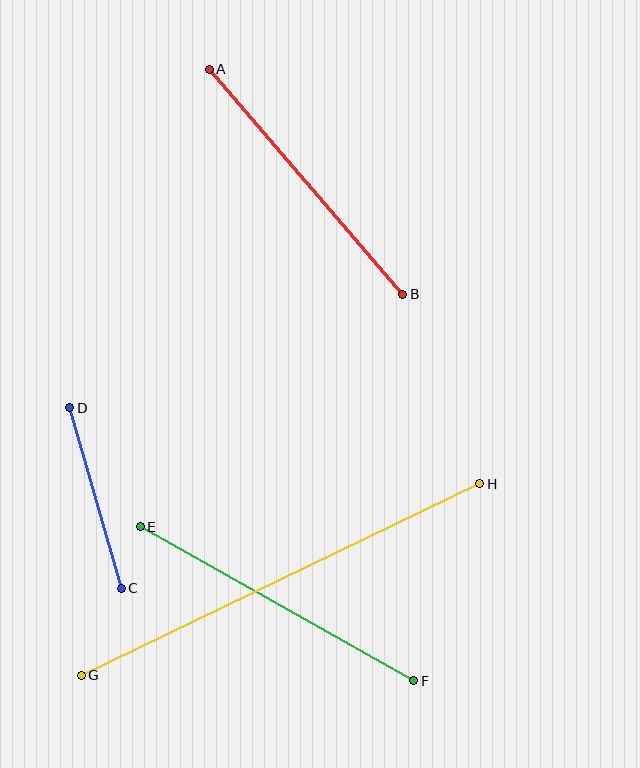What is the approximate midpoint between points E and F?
The midpoint is at approximately (277, 604) pixels.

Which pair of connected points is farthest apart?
Points G and H are farthest apart.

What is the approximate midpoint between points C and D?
The midpoint is at approximately (95, 498) pixels.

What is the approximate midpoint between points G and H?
The midpoint is at approximately (281, 579) pixels.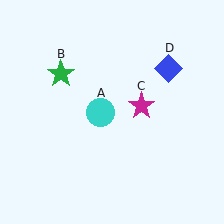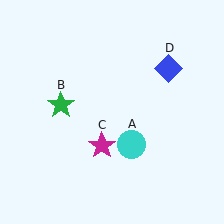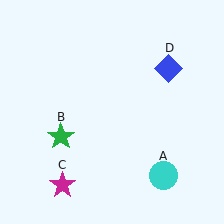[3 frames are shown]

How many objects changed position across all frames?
3 objects changed position: cyan circle (object A), green star (object B), magenta star (object C).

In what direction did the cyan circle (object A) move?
The cyan circle (object A) moved down and to the right.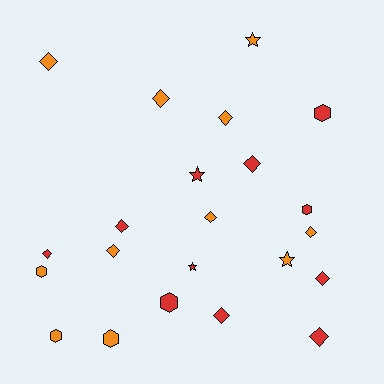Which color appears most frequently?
Red, with 11 objects.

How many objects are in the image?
There are 22 objects.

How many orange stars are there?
There are 2 orange stars.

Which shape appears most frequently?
Diamond, with 12 objects.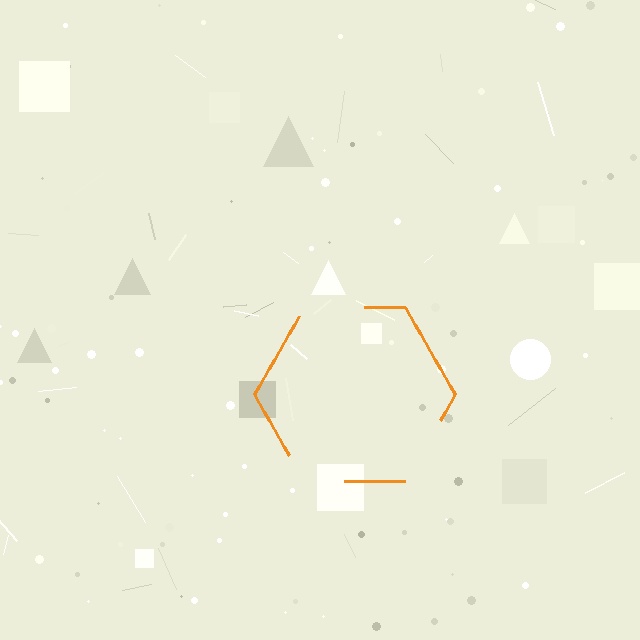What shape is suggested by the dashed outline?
The dashed outline suggests a hexagon.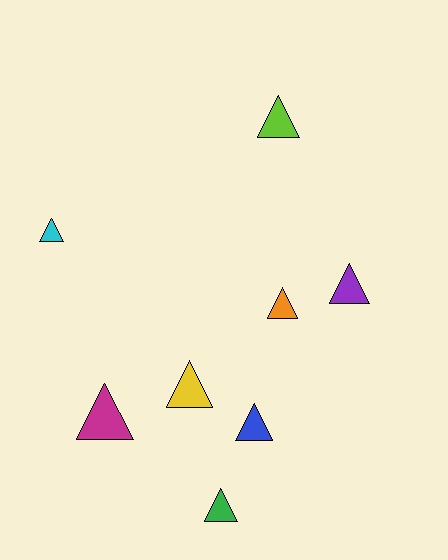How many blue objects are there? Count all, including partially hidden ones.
There is 1 blue object.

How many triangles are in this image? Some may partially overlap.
There are 8 triangles.